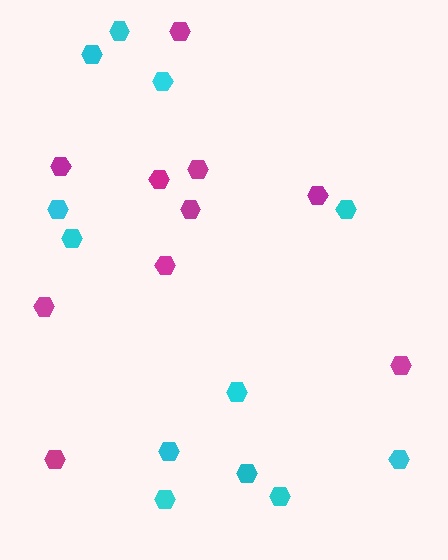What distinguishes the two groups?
There are 2 groups: one group of magenta hexagons (10) and one group of cyan hexagons (12).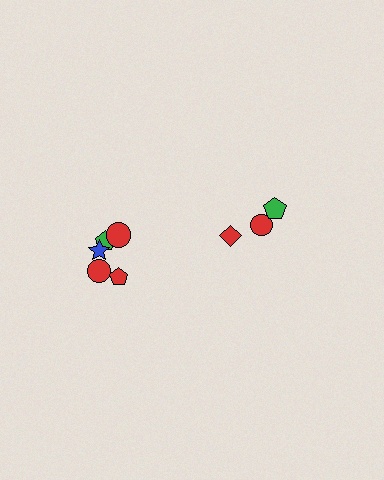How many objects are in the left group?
There are 5 objects.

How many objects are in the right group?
There are 3 objects.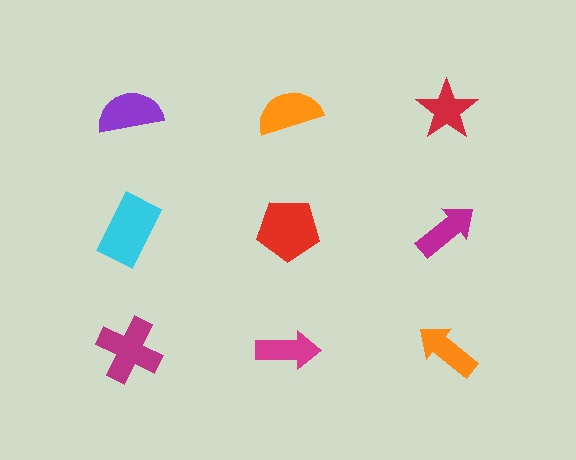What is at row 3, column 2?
A magenta arrow.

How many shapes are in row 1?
3 shapes.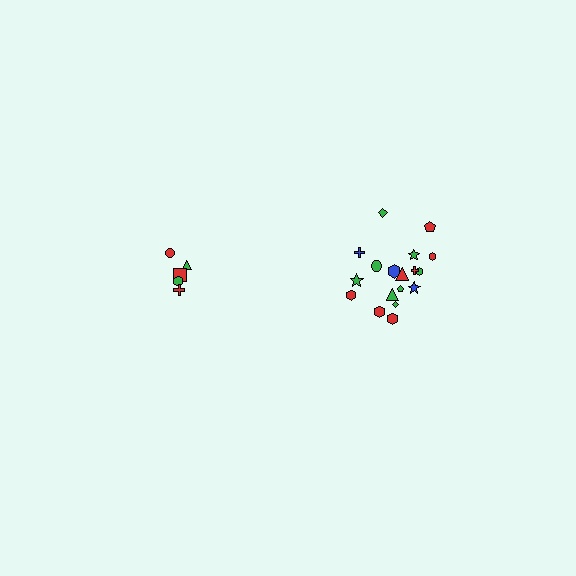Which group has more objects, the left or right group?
The right group.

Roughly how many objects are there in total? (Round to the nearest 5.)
Roughly 25 objects in total.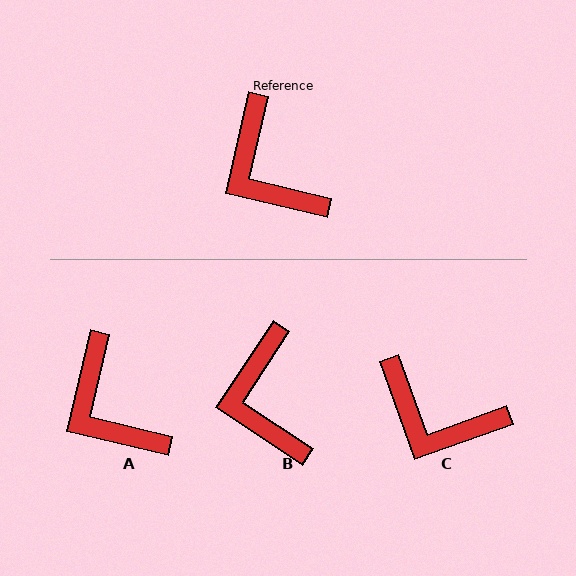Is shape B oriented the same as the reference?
No, it is off by about 20 degrees.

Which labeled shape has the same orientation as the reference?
A.